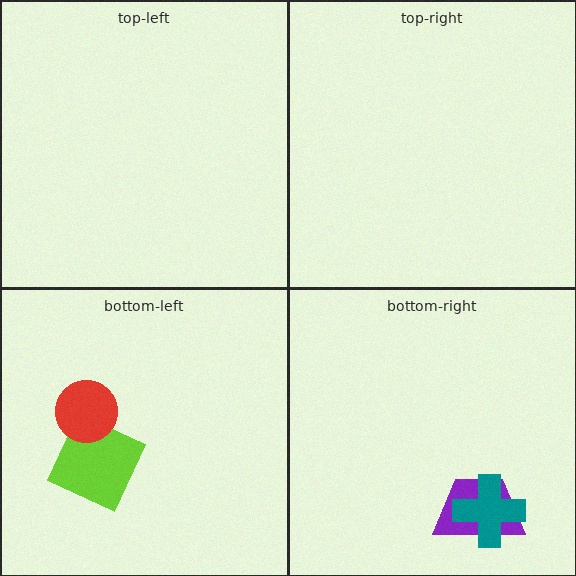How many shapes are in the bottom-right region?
2.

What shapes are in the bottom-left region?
The lime square, the red circle.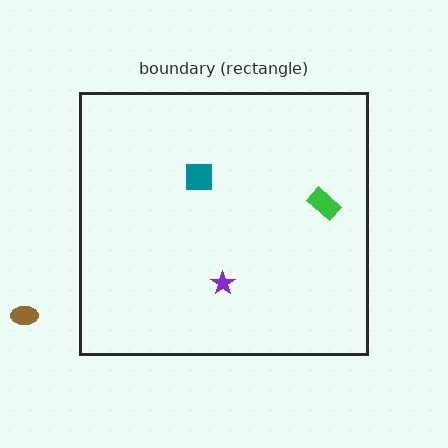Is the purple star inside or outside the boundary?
Inside.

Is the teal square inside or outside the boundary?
Inside.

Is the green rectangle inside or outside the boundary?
Inside.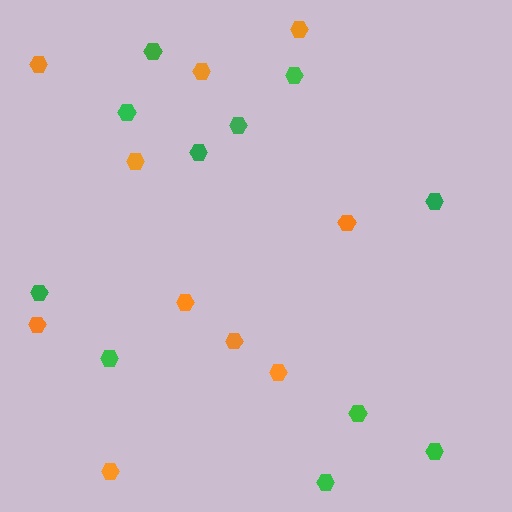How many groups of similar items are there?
There are 2 groups: one group of orange hexagons (10) and one group of green hexagons (11).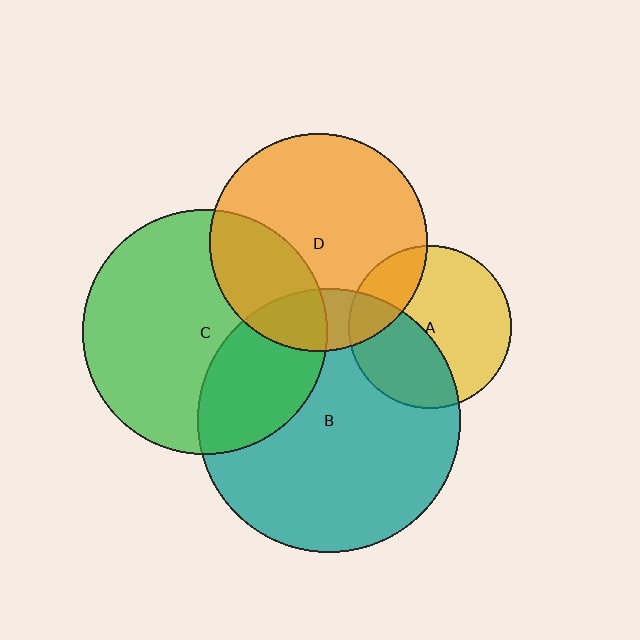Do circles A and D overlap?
Yes.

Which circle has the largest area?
Circle B (teal).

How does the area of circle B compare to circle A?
Approximately 2.6 times.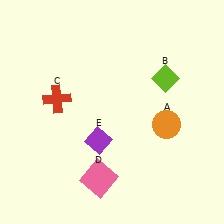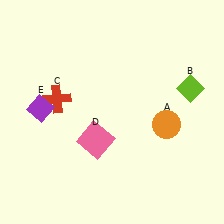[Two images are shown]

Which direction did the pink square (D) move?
The pink square (D) moved up.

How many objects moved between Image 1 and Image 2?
3 objects moved between the two images.